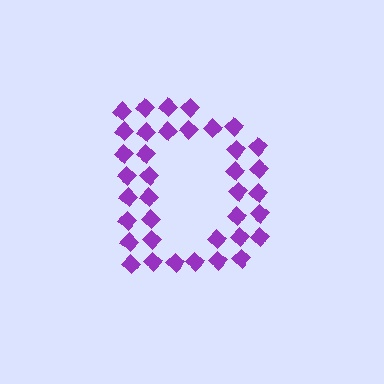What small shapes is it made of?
It is made of small diamonds.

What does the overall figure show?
The overall figure shows the letter D.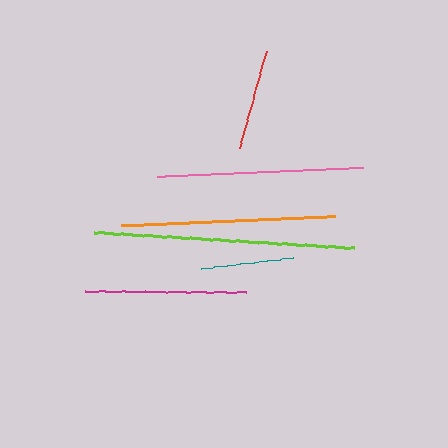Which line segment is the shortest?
The teal line is the shortest at approximately 93 pixels.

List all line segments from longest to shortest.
From longest to shortest: lime, orange, pink, magenta, red, teal.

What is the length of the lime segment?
The lime segment is approximately 261 pixels long.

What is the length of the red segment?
The red segment is approximately 100 pixels long.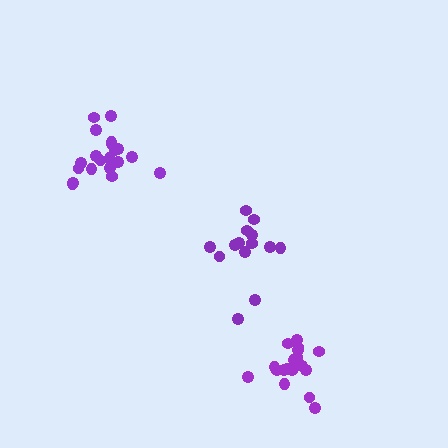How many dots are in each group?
Group 1: 14 dots, Group 2: 20 dots, Group 3: 18 dots (52 total).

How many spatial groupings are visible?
There are 3 spatial groupings.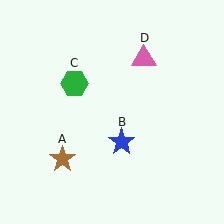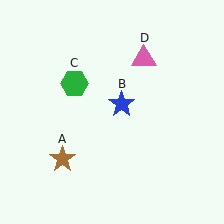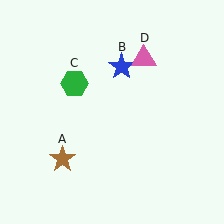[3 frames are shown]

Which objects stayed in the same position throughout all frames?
Brown star (object A) and green hexagon (object C) and pink triangle (object D) remained stationary.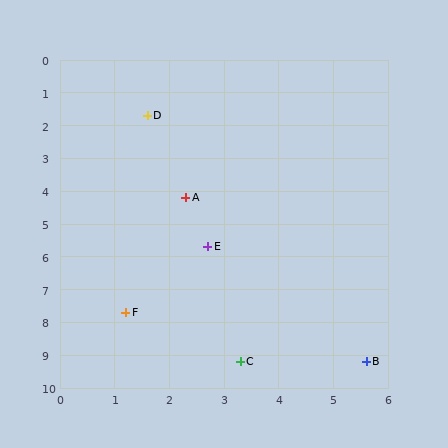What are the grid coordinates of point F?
Point F is at approximately (1.2, 7.7).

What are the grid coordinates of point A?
Point A is at approximately (2.3, 4.2).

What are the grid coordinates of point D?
Point D is at approximately (1.6, 1.7).